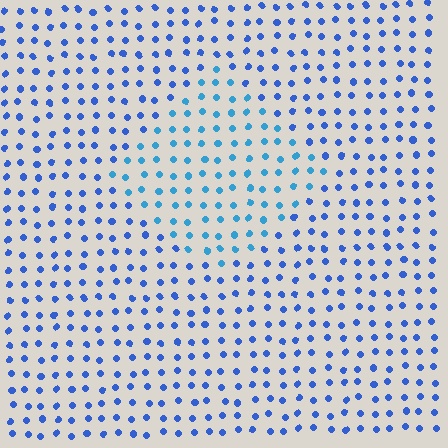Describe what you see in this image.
The image is filled with small blue elements in a uniform arrangement. A diamond-shaped region is visible where the elements are tinted to a slightly different hue, forming a subtle color boundary.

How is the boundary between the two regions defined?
The boundary is defined purely by a slight shift in hue (about 25 degrees). Spacing, size, and orientation are identical on both sides.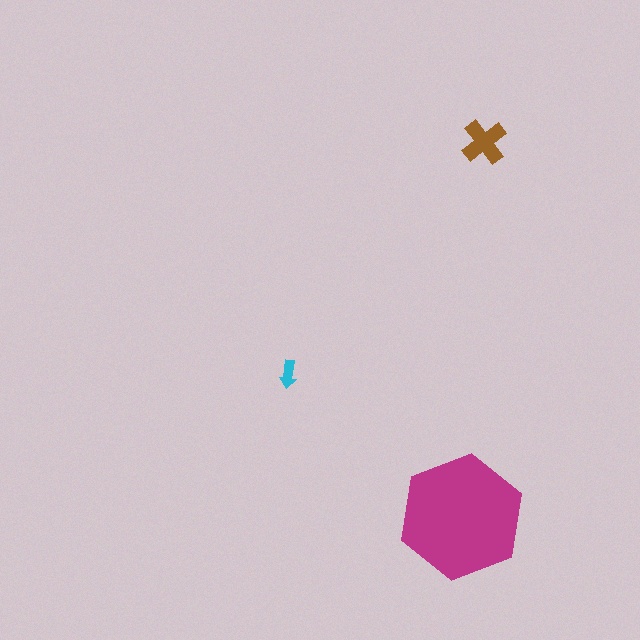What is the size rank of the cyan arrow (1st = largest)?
3rd.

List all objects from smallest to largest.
The cyan arrow, the brown cross, the magenta hexagon.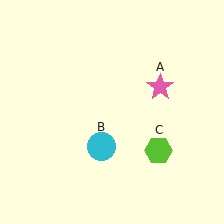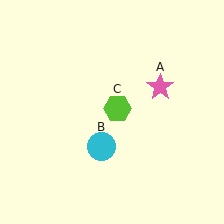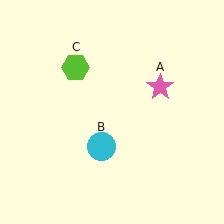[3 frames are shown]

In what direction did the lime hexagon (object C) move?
The lime hexagon (object C) moved up and to the left.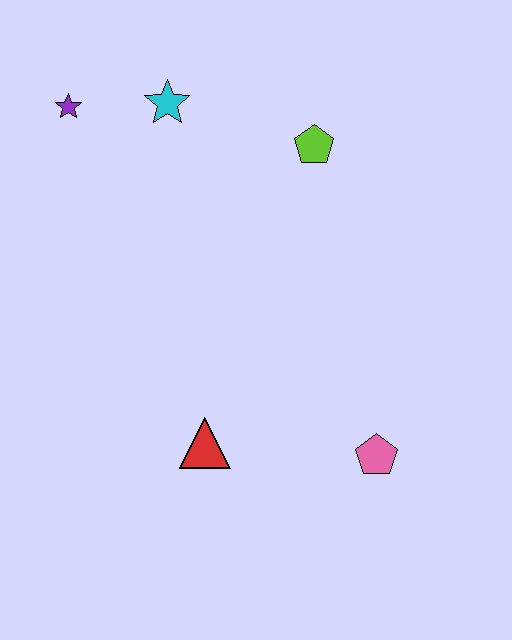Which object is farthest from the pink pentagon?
The purple star is farthest from the pink pentagon.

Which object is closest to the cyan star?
The purple star is closest to the cyan star.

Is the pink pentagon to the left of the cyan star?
No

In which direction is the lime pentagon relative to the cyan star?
The lime pentagon is to the right of the cyan star.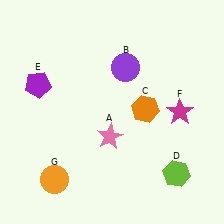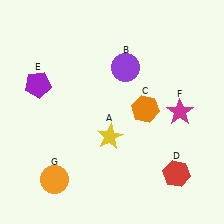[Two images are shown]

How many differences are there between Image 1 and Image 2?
There are 2 differences between the two images.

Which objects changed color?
A changed from pink to yellow. D changed from lime to red.